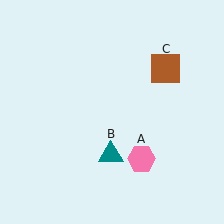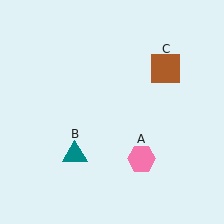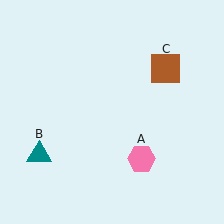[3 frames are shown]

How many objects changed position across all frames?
1 object changed position: teal triangle (object B).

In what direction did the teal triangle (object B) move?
The teal triangle (object B) moved left.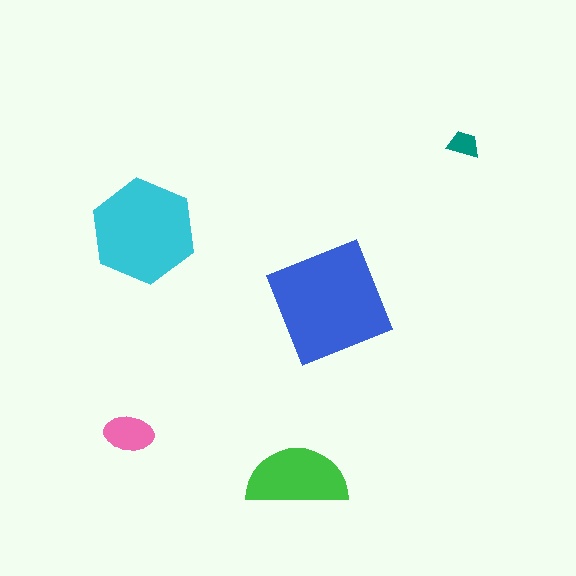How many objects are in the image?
There are 5 objects in the image.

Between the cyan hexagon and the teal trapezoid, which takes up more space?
The cyan hexagon.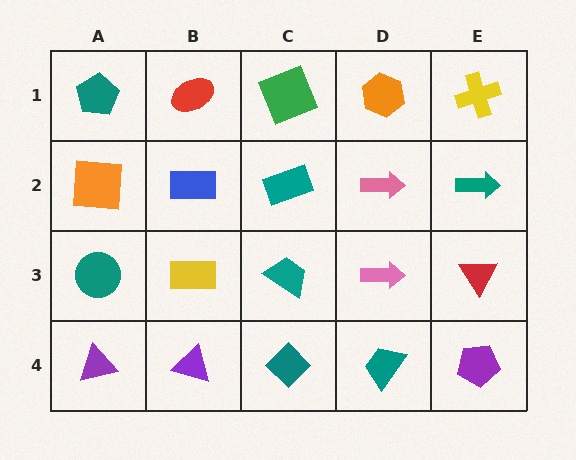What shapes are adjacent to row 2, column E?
A yellow cross (row 1, column E), a red triangle (row 3, column E), a pink arrow (row 2, column D).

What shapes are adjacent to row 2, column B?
A red ellipse (row 1, column B), a yellow rectangle (row 3, column B), an orange square (row 2, column A), a teal rectangle (row 2, column C).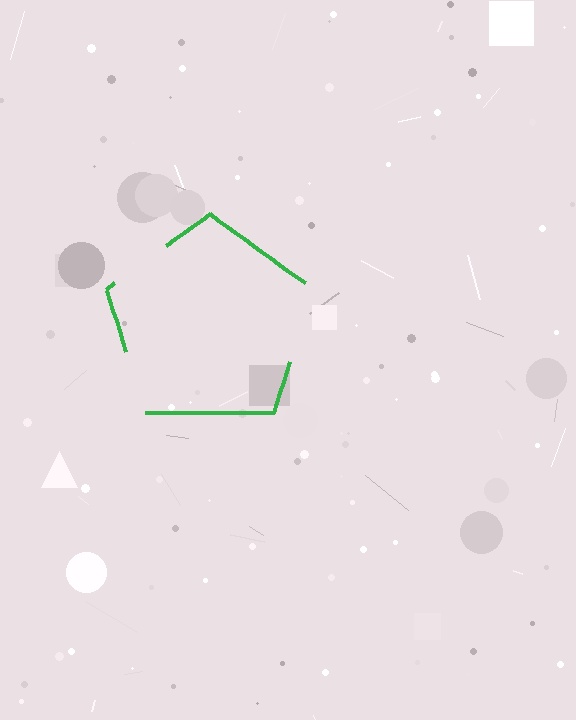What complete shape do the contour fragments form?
The contour fragments form a pentagon.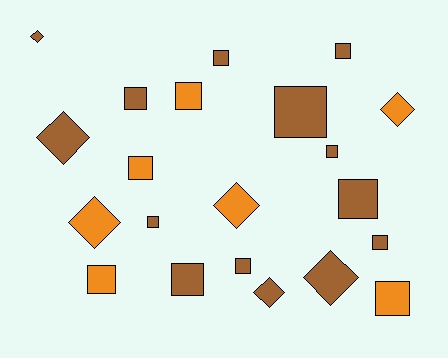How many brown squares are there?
There are 10 brown squares.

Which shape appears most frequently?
Square, with 14 objects.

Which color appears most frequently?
Brown, with 14 objects.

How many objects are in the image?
There are 21 objects.